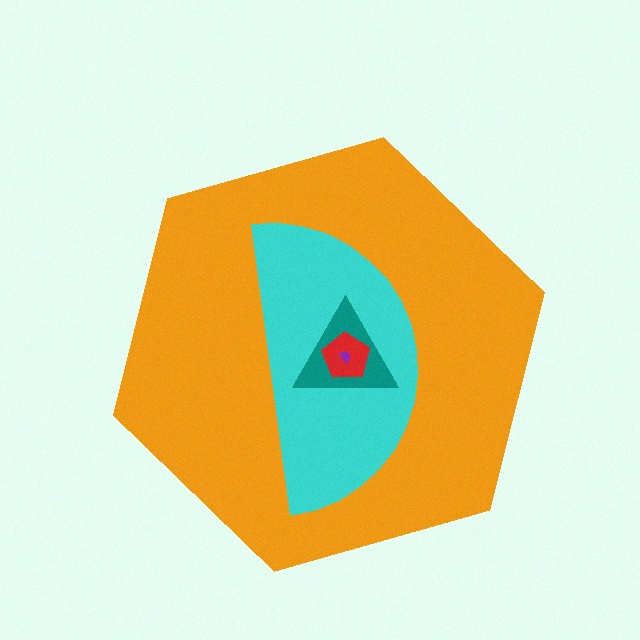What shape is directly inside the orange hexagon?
The cyan semicircle.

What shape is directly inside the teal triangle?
The red pentagon.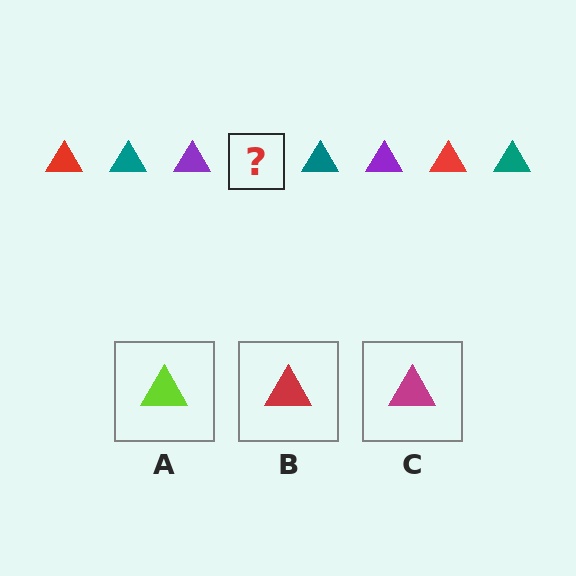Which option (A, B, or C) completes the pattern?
B.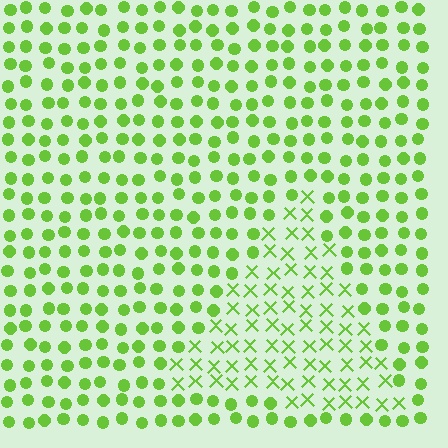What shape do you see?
I see a triangle.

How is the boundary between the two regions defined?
The boundary is defined by a change in element shape: X marks inside vs. circles outside. All elements share the same color and spacing.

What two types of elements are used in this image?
The image uses X marks inside the triangle region and circles outside it.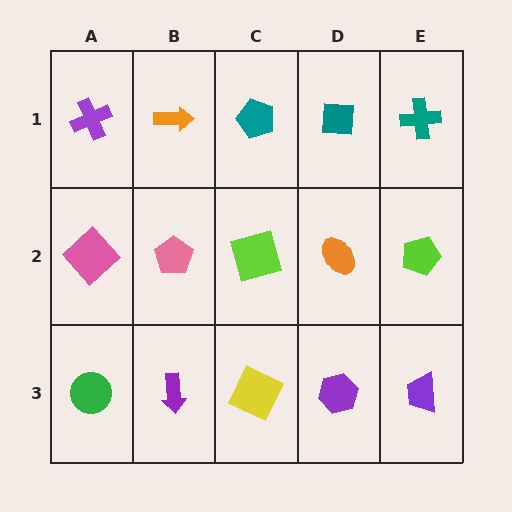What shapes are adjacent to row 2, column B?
An orange arrow (row 1, column B), a purple arrow (row 3, column B), a pink diamond (row 2, column A), a lime square (row 2, column C).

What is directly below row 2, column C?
A yellow square.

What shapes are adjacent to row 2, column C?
A teal pentagon (row 1, column C), a yellow square (row 3, column C), a pink pentagon (row 2, column B), an orange ellipse (row 2, column D).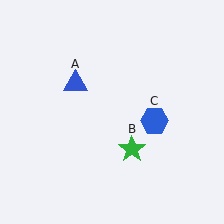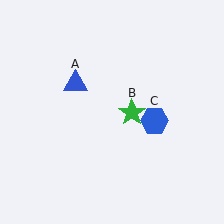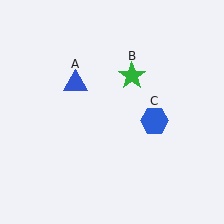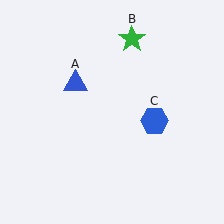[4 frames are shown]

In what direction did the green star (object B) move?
The green star (object B) moved up.